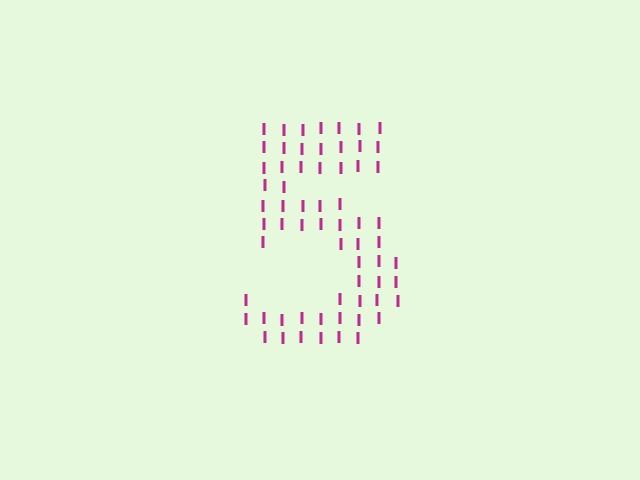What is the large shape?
The large shape is the digit 5.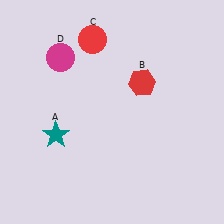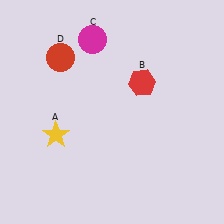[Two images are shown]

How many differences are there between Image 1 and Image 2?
There are 3 differences between the two images.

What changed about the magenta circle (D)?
In Image 1, D is magenta. In Image 2, it changed to red.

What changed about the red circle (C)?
In Image 1, C is red. In Image 2, it changed to magenta.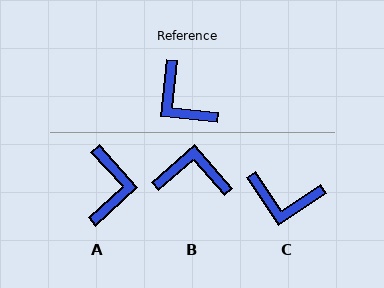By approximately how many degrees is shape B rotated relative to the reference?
Approximately 133 degrees clockwise.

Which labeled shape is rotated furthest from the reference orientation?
A, about 139 degrees away.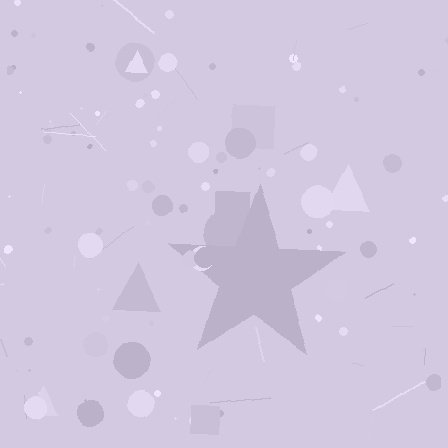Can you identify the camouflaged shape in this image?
The camouflaged shape is a star.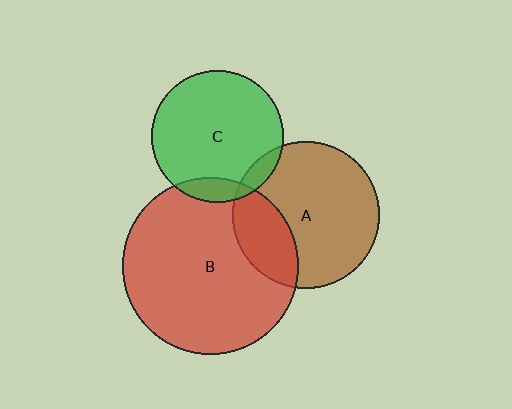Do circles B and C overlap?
Yes.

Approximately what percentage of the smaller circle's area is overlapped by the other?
Approximately 10%.